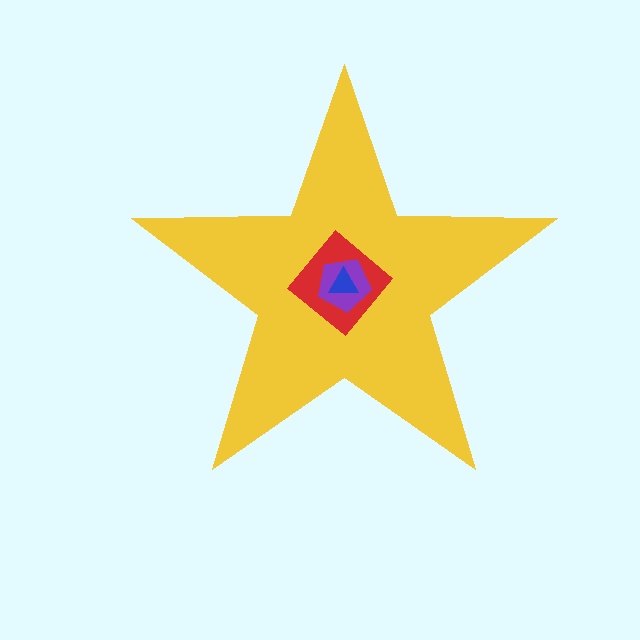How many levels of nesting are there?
4.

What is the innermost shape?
The blue triangle.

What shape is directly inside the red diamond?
The purple pentagon.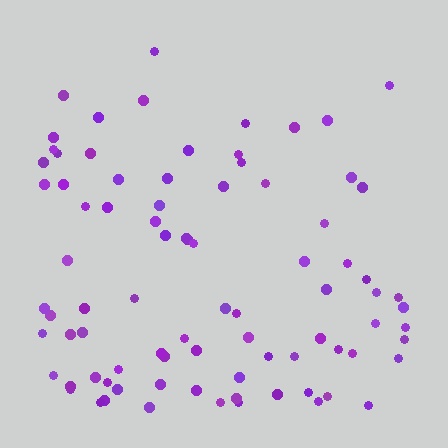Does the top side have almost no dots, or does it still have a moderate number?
Still a moderate number, just noticeably fewer than the bottom.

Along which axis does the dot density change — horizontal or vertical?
Vertical.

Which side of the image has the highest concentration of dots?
The bottom.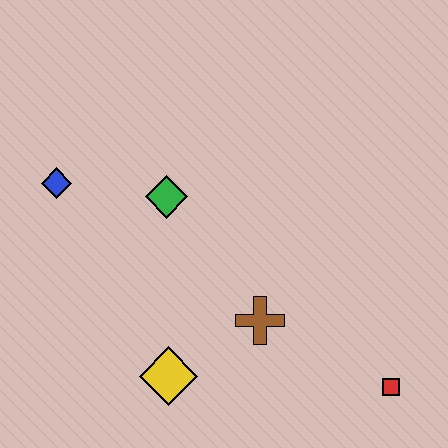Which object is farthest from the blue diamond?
The red square is farthest from the blue diamond.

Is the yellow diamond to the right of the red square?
No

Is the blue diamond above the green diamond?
Yes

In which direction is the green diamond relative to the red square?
The green diamond is to the left of the red square.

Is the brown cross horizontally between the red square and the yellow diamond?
Yes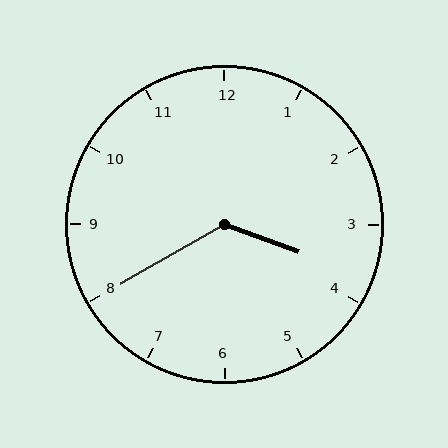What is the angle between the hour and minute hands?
Approximately 130 degrees.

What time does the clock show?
3:40.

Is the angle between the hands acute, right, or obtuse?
It is obtuse.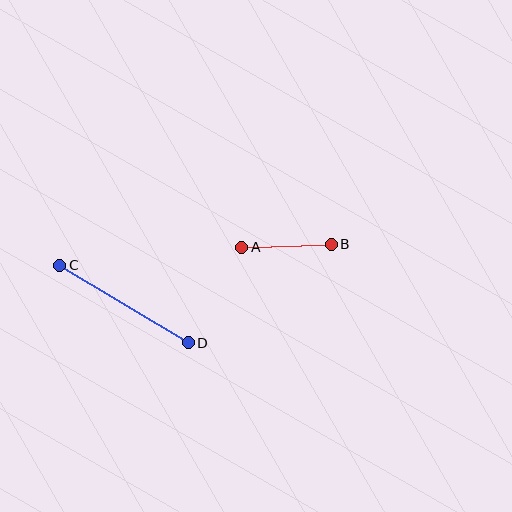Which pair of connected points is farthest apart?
Points C and D are farthest apart.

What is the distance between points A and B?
The distance is approximately 89 pixels.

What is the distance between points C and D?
The distance is approximately 150 pixels.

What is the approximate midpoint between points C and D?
The midpoint is at approximately (124, 304) pixels.